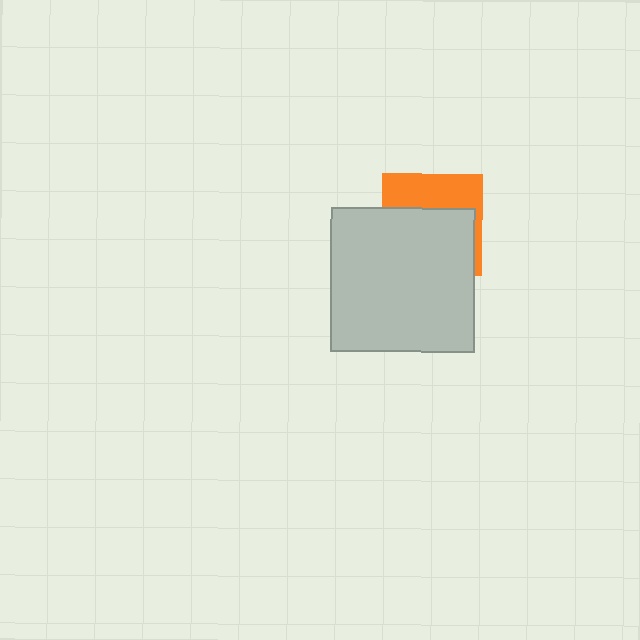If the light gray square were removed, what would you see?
You would see the complete orange square.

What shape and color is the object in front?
The object in front is a light gray square.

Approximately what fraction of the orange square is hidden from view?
Roughly 63% of the orange square is hidden behind the light gray square.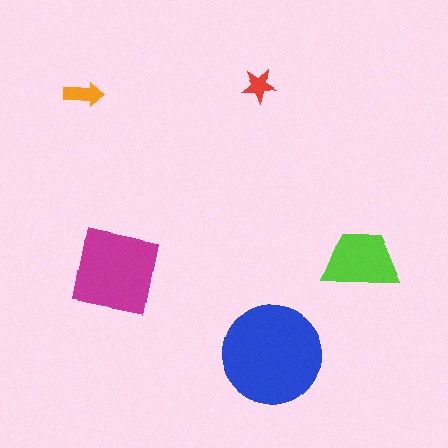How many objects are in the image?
There are 5 objects in the image.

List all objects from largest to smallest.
The blue circle, the magenta square, the lime trapezoid, the orange arrow, the red star.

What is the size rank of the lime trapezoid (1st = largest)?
3rd.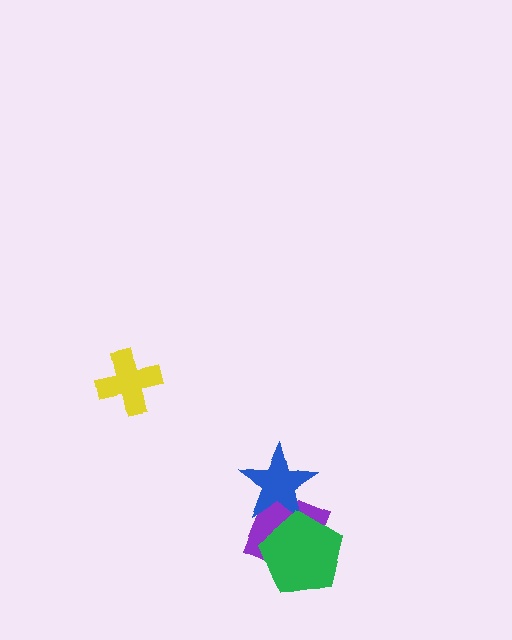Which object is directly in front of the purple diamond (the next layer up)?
The blue star is directly in front of the purple diamond.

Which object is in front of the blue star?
The green pentagon is in front of the blue star.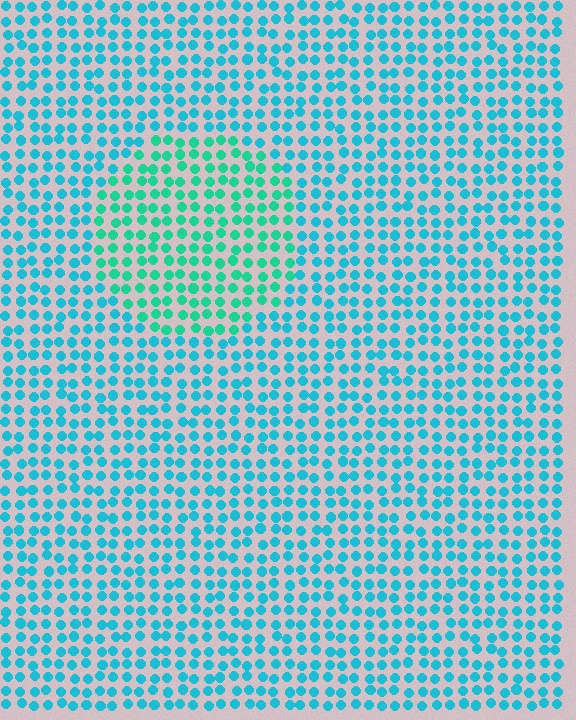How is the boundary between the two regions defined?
The boundary is defined purely by a slight shift in hue (about 28 degrees). Spacing, size, and orientation are identical on both sides.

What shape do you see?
I see a circle.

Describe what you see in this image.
The image is filled with small cyan elements in a uniform arrangement. A circle-shaped region is visible where the elements are tinted to a slightly different hue, forming a subtle color boundary.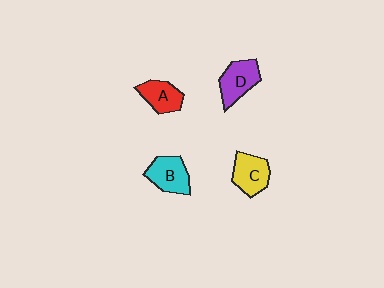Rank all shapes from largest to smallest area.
From largest to smallest: D (purple), B (cyan), C (yellow), A (red).